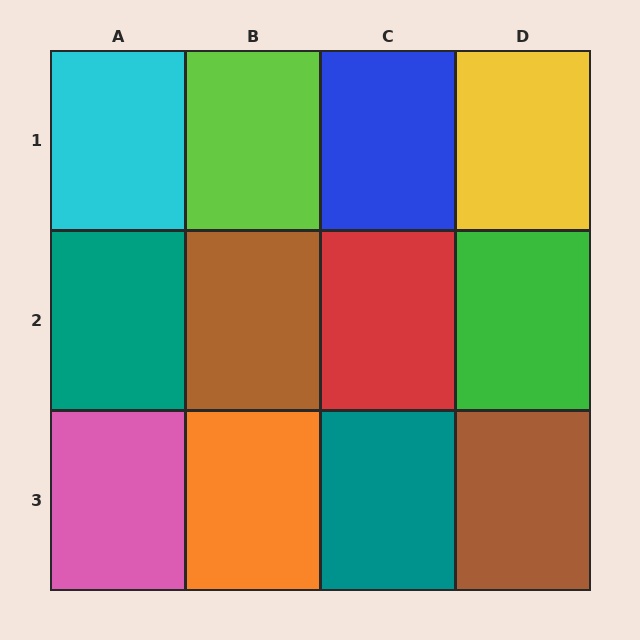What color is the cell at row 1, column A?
Cyan.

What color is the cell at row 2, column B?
Brown.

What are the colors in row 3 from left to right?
Pink, orange, teal, brown.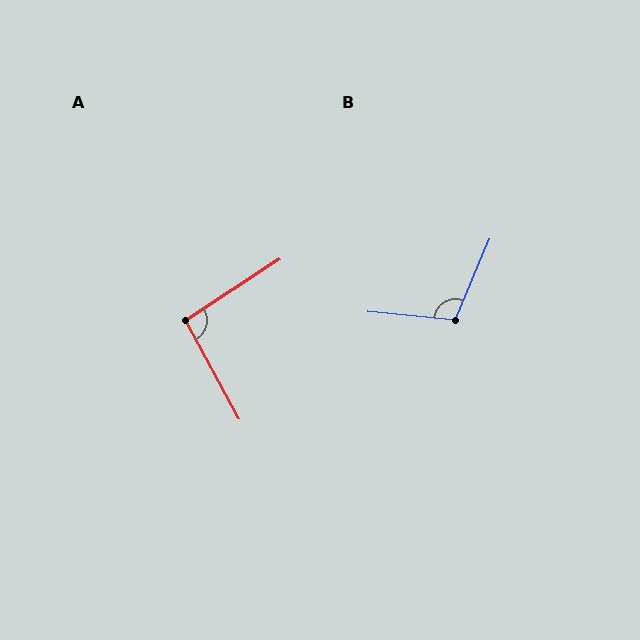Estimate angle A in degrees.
Approximately 94 degrees.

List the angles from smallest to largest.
A (94°), B (107°).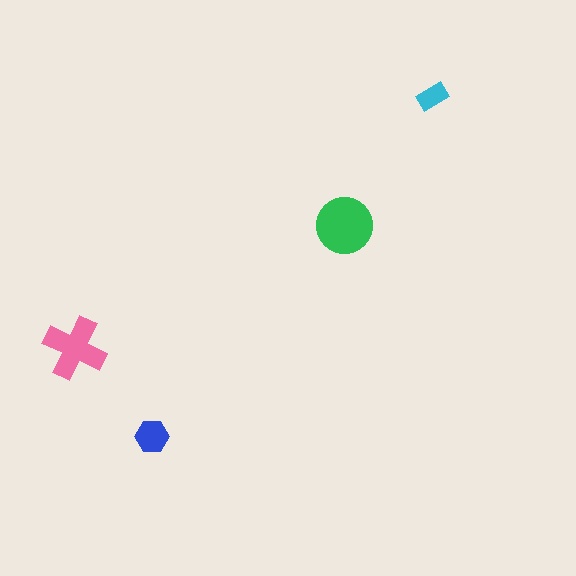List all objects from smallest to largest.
The cyan rectangle, the blue hexagon, the pink cross, the green circle.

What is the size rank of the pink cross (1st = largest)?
2nd.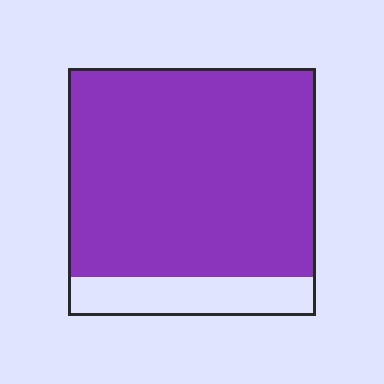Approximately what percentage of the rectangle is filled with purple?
Approximately 85%.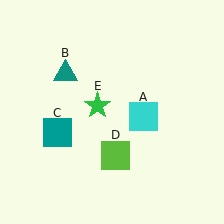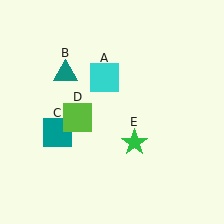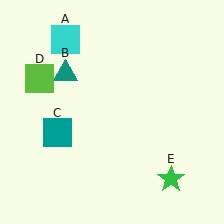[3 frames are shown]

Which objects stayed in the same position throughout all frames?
Teal triangle (object B) and teal square (object C) remained stationary.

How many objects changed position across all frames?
3 objects changed position: cyan square (object A), lime square (object D), green star (object E).